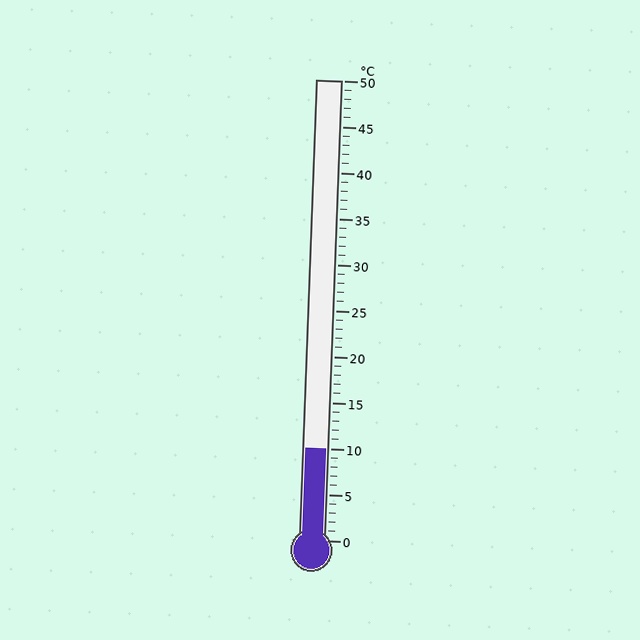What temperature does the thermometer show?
The thermometer shows approximately 10°C.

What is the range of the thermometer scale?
The thermometer scale ranges from 0°C to 50°C.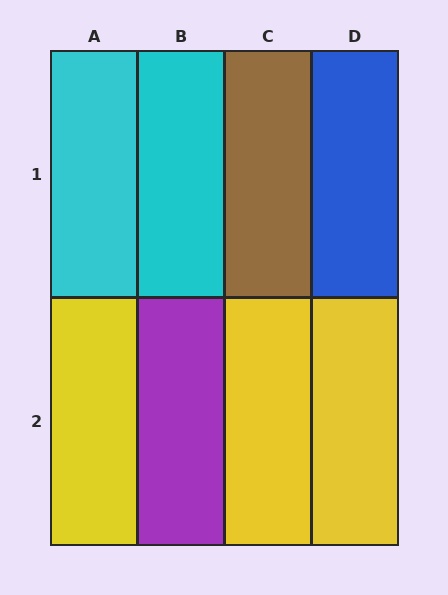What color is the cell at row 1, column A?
Cyan.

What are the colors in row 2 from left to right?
Yellow, purple, yellow, yellow.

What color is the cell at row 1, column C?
Brown.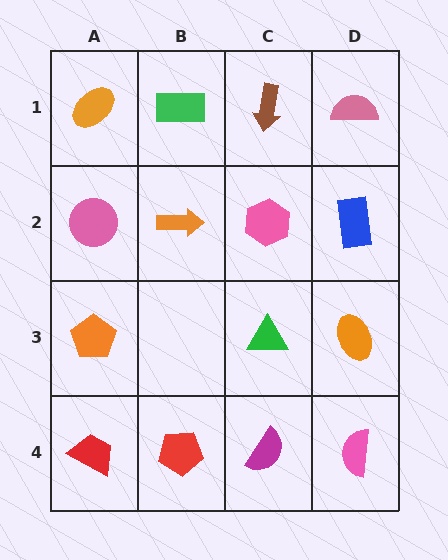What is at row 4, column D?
A pink semicircle.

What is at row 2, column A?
A pink circle.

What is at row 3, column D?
An orange ellipse.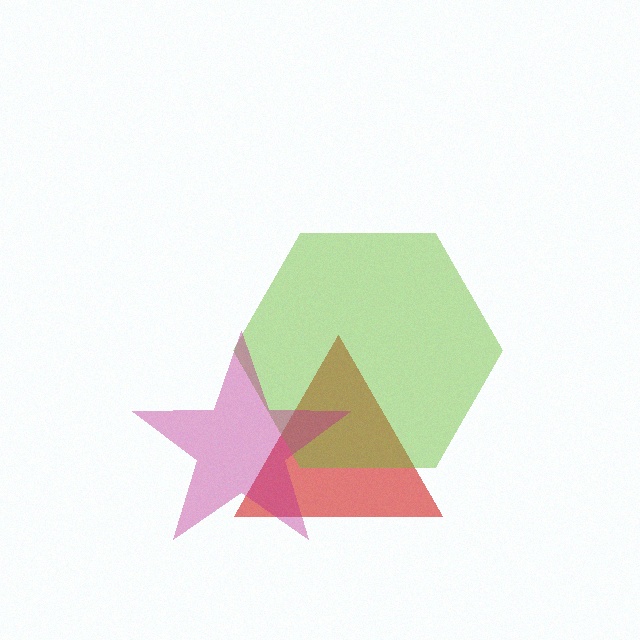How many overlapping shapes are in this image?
There are 3 overlapping shapes in the image.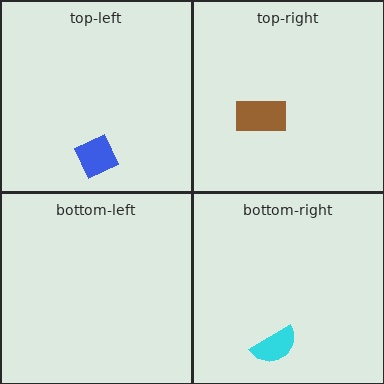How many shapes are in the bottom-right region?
1.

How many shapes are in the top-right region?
1.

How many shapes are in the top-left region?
1.